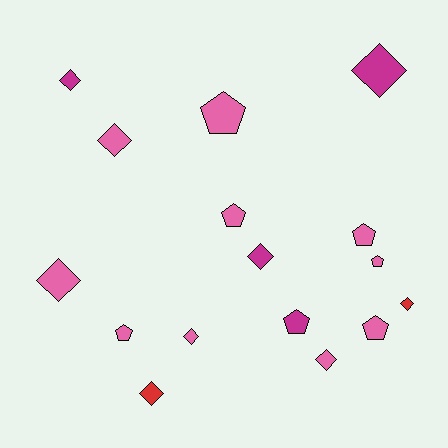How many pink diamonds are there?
There are 4 pink diamonds.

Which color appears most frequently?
Pink, with 10 objects.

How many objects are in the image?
There are 16 objects.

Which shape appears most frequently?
Diamond, with 9 objects.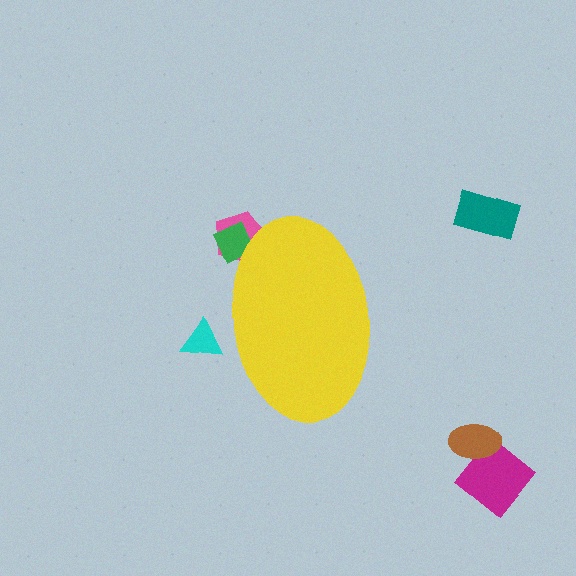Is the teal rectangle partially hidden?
No, the teal rectangle is fully visible.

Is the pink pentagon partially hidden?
Yes, the pink pentagon is partially hidden behind the yellow ellipse.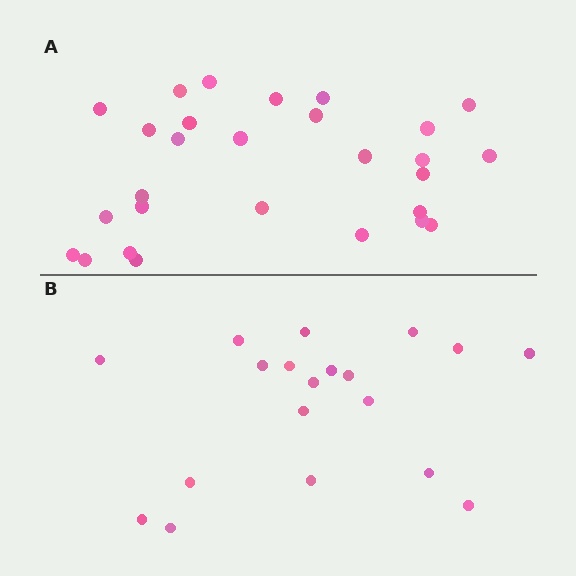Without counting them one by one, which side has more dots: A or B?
Region A (the top region) has more dots.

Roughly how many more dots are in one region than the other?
Region A has roughly 8 or so more dots than region B.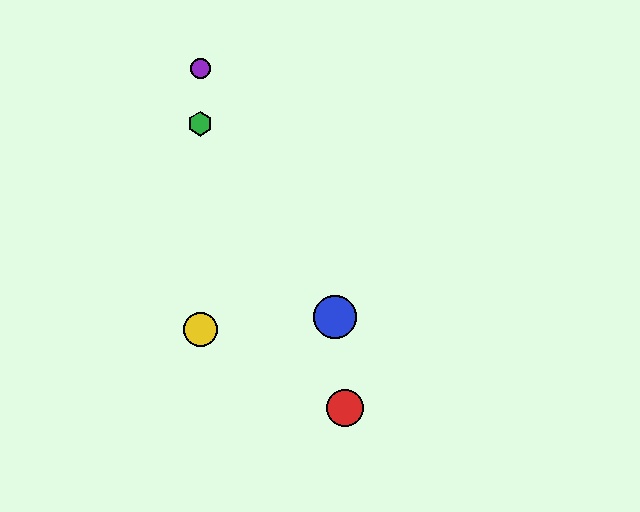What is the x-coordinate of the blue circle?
The blue circle is at x≈335.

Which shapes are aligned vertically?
The green hexagon, the yellow circle, the purple circle are aligned vertically.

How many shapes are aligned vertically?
3 shapes (the green hexagon, the yellow circle, the purple circle) are aligned vertically.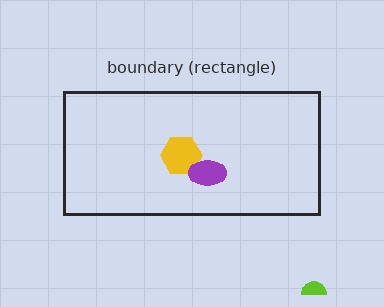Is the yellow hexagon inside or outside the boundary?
Inside.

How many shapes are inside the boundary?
2 inside, 1 outside.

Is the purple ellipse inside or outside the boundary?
Inside.